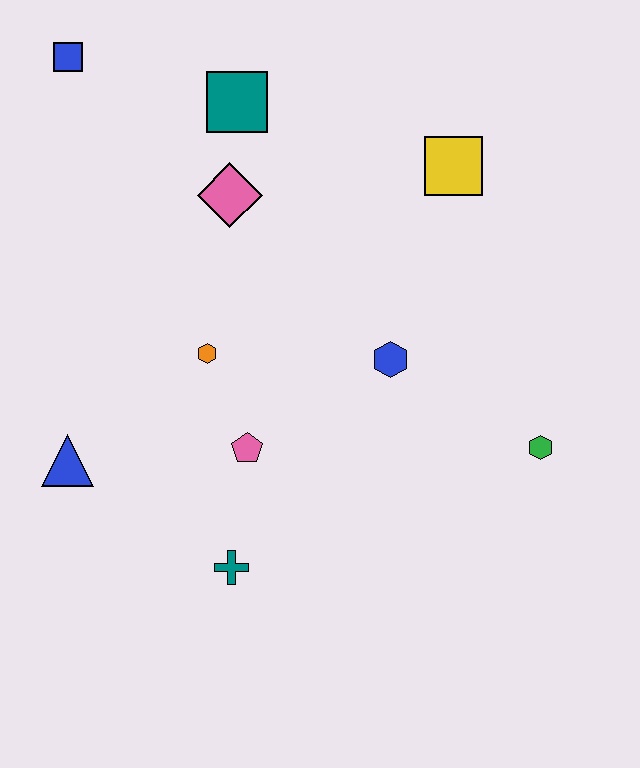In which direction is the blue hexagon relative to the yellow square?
The blue hexagon is below the yellow square.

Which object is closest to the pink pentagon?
The orange hexagon is closest to the pink pentagon.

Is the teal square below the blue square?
Yes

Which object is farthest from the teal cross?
The blue square is farthest from the teal cross.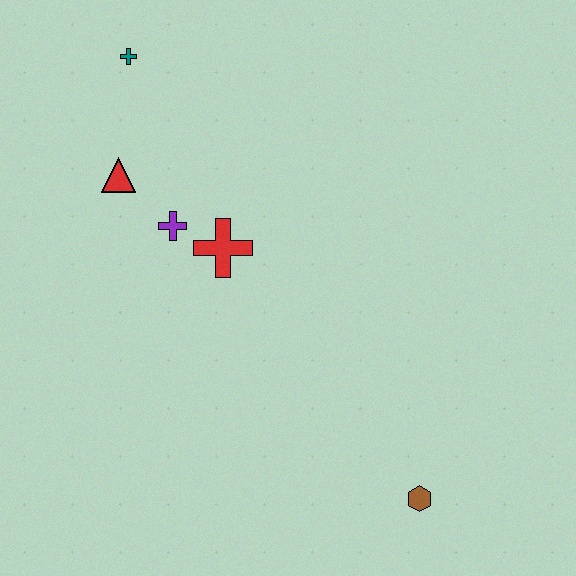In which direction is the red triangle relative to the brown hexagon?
The red triangle is above the brown hexagon.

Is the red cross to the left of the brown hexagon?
Yes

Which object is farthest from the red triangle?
The brown hexagon is farthest from the red triangle.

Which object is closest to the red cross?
The purple cross is closest to the red cross.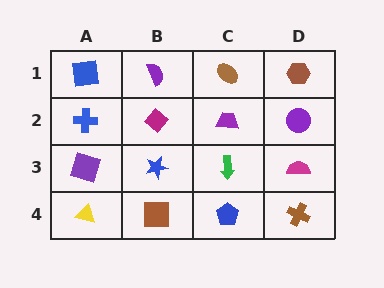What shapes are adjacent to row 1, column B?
A magenta diamond (row 2, column B), a blue square (row 1, column A), a brown ellipse (row 1, column C).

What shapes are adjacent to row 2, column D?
A brown hexagon (row 1, column D), a magenta semicircle (row 3, column D), a purple trapezoid (row 2, column C).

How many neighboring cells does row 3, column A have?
3.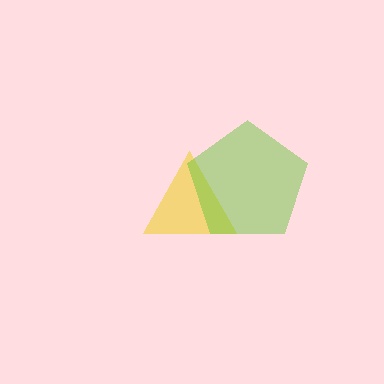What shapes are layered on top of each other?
The layered shapes are: a yellow triangle, a lime pentagon.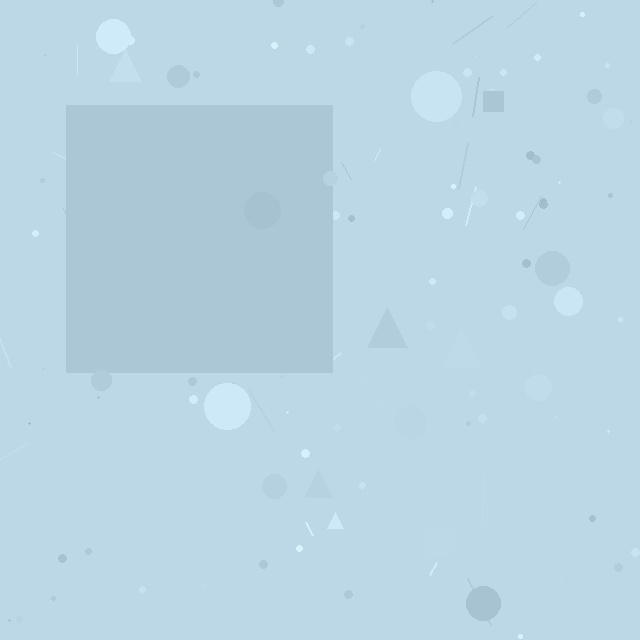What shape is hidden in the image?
A square is hidden in the image.